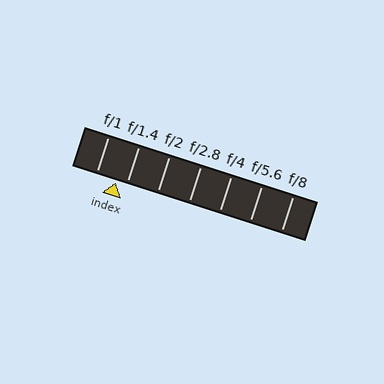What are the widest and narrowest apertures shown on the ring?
The widest aperture shown is f/1 and the narrowest is f/8.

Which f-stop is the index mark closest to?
The index mark is closest to f/1.4.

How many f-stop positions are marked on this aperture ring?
There are 7 f-stop positions marked.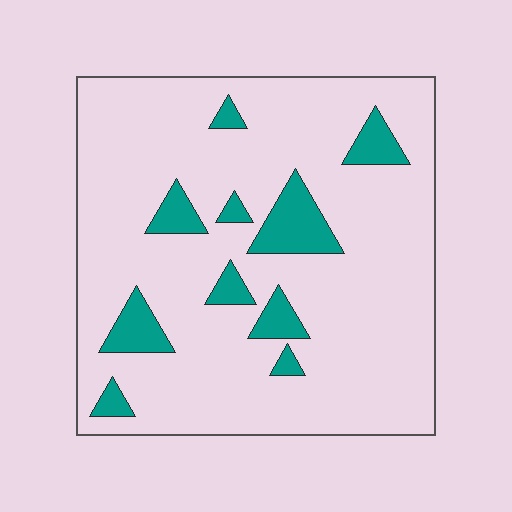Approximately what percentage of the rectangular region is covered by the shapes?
Approximately 15%.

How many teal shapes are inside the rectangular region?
10.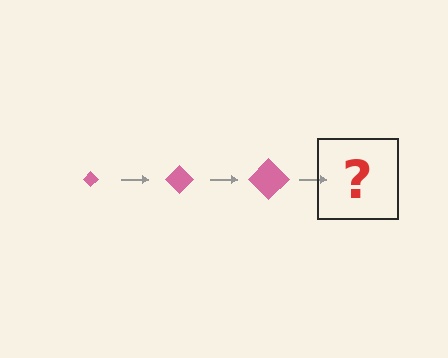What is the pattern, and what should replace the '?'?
The pattern is that the diamond gets progressively larger each step. The '?' should be a pink diamond, larger than the previous one.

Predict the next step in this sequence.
The next step is a pink diamond, larger than the previous one.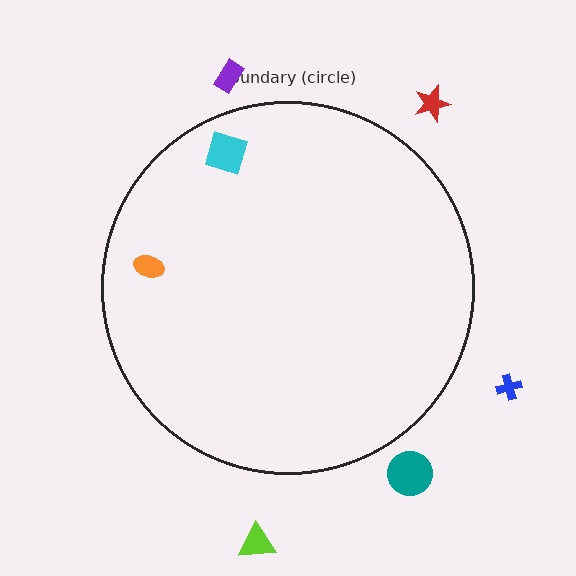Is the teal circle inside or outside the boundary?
Outside.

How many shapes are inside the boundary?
2 inside, 5 outside.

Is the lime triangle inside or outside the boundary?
Outside.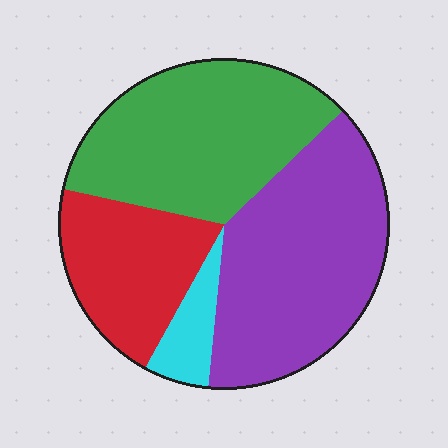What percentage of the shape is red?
Red covers about 20% of the shape.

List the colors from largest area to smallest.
From largest to smallest: purple, green, red, cyan.